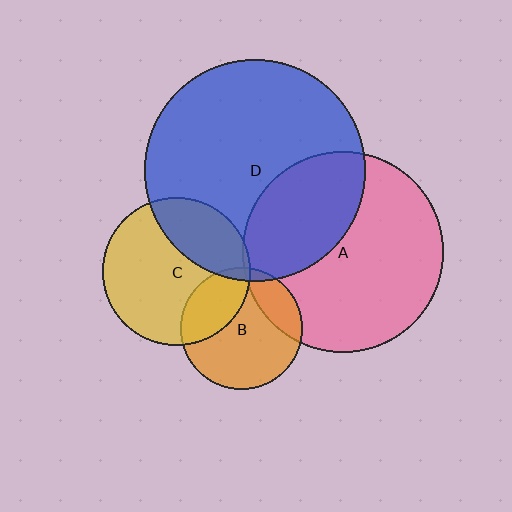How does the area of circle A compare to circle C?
Approximately 1.8 times.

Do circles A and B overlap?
Yes.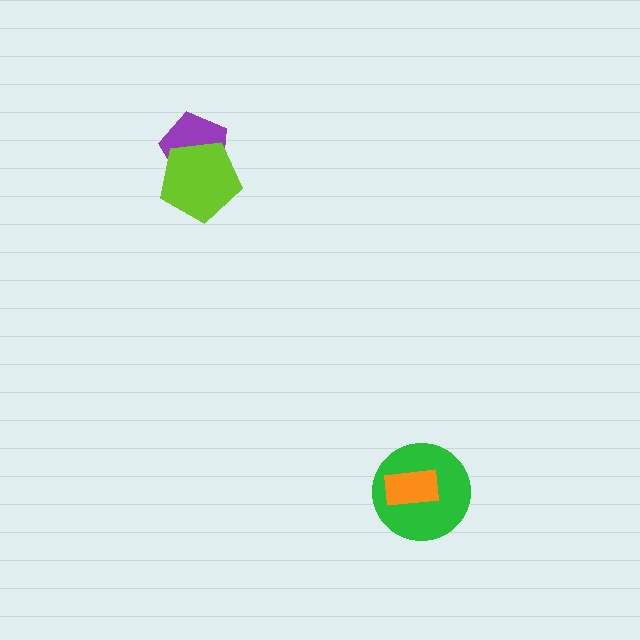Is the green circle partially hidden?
Yes, it is partially covered by another shape.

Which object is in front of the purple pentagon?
The lime pentagon is in front of the purple pentagon.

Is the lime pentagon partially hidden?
No, no other shape covers it.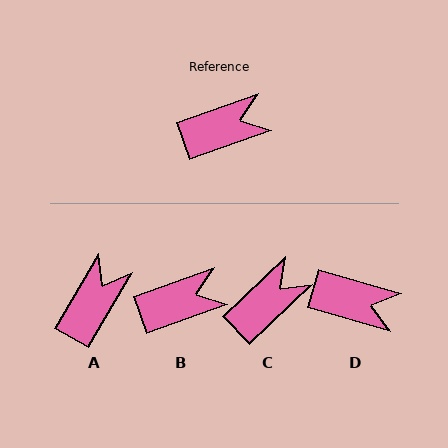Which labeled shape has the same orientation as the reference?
B.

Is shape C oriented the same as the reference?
No, it is off by about 24 degrees.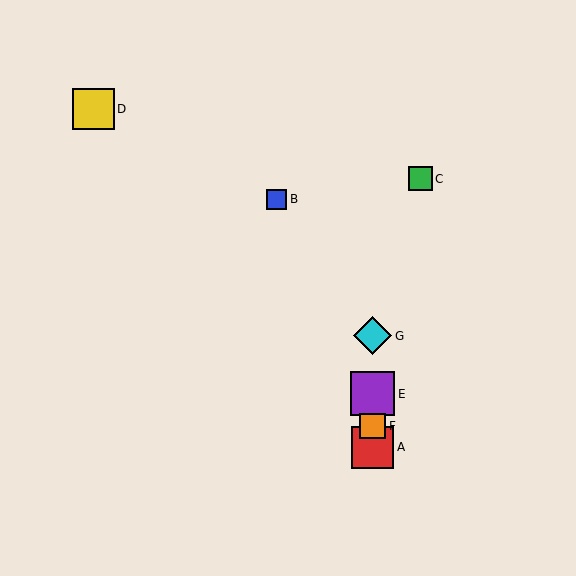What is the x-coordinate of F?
Object F is at x≈373.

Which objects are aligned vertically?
Objects A, E, F, G are aligned vertically.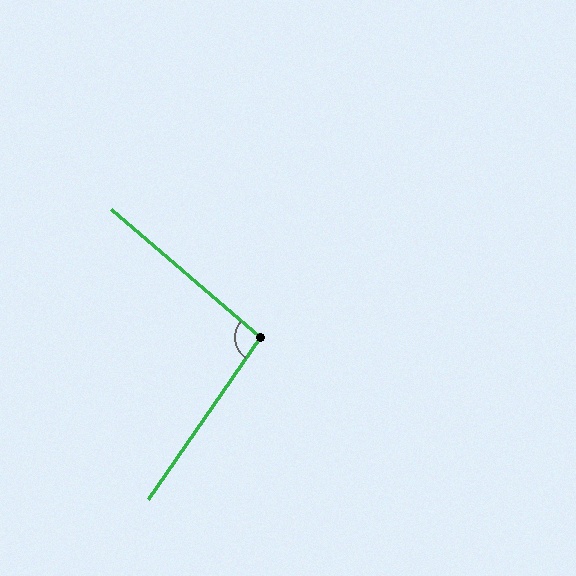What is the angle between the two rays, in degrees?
Approximately 96 degrees.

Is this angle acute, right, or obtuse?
It is obtuse.